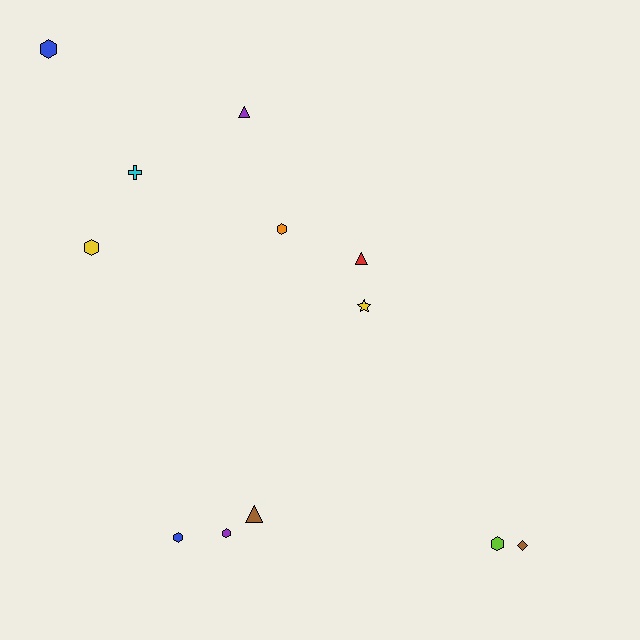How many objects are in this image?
There are 12 objects.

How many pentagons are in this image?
There are no pentagons.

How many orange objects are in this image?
There is 1 orange object.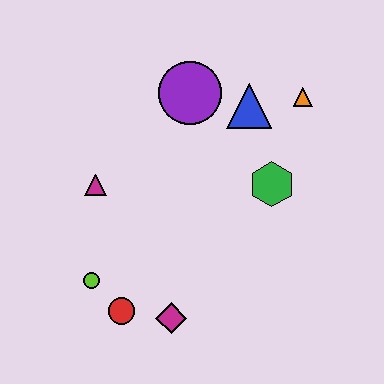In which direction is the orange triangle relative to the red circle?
The orange triangle is above the red circle.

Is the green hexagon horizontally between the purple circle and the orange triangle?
Yes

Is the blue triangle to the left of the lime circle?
No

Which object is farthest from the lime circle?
The orange triangle is farthest from the lime circle.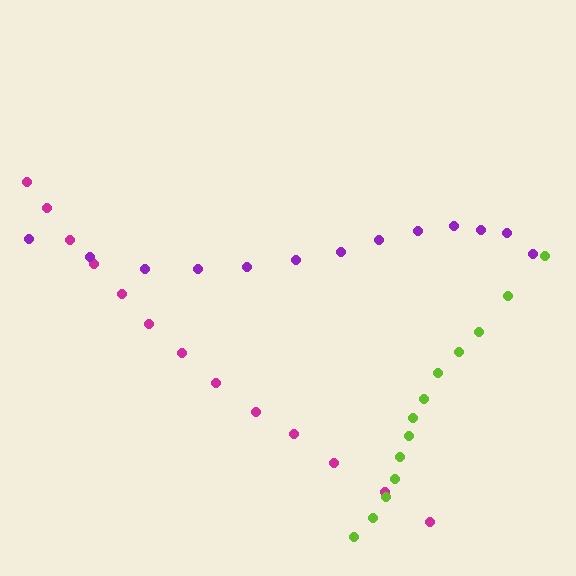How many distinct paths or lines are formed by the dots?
There are 3 distinct paths.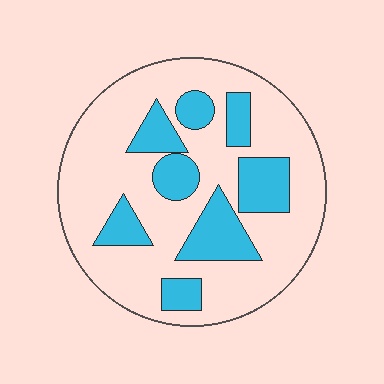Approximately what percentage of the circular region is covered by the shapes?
Approximately 25%.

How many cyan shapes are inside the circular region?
8.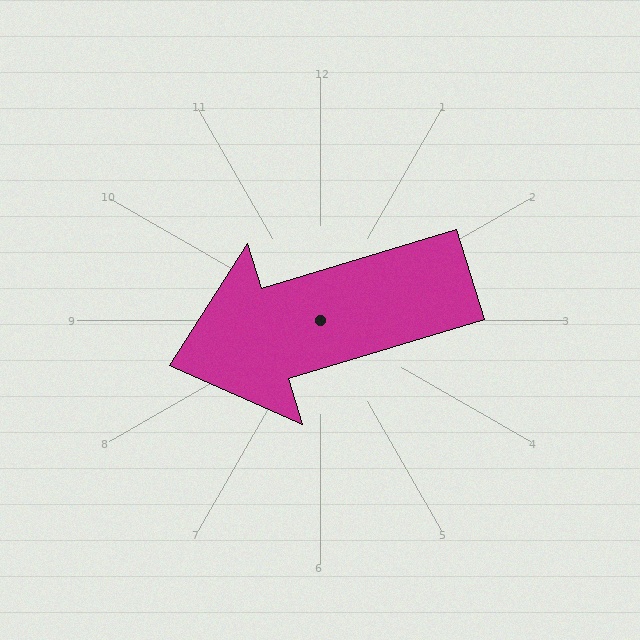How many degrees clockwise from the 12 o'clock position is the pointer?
Approximately 253 degrees.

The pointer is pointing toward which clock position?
Roughly 8 o'clock.